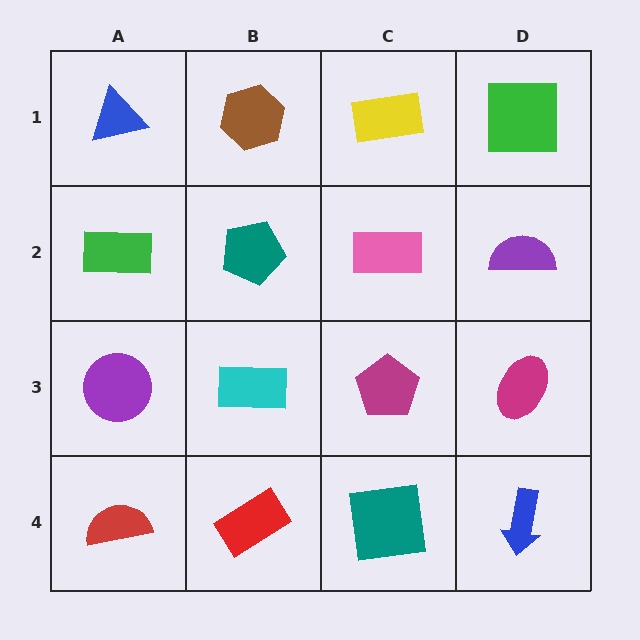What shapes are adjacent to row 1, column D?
A purple semicircle (row 2, column D), a yellow rectangle (row 1, column C).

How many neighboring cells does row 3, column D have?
3.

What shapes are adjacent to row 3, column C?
A pink rectangle (row 2, column C), a teal square (row 4, column C), a cyan rectangle (row 3, column B), a magenta ellipse (row 3, column D).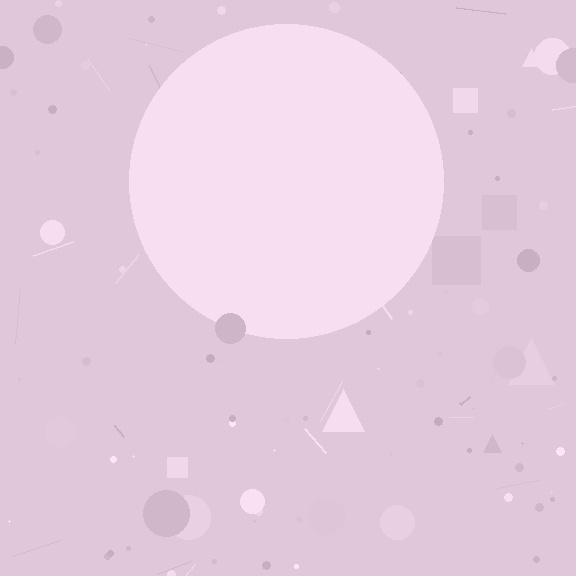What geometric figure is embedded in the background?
A circle is embedded in the background.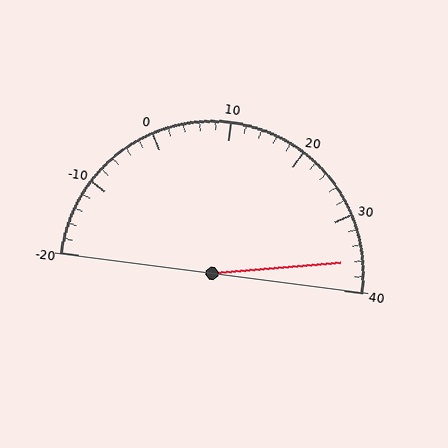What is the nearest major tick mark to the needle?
The nearest major tick mark is 40.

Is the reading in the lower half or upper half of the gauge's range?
The reading is in the upper half of the range (-20 to 40).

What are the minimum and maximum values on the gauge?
The gauge ranges from -20 to 40.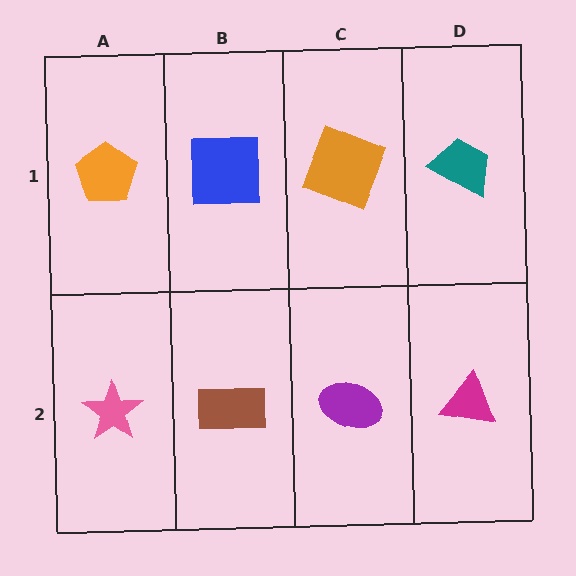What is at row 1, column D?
A teal trapezoid.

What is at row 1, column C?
An orange square.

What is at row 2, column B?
A brown rectangle.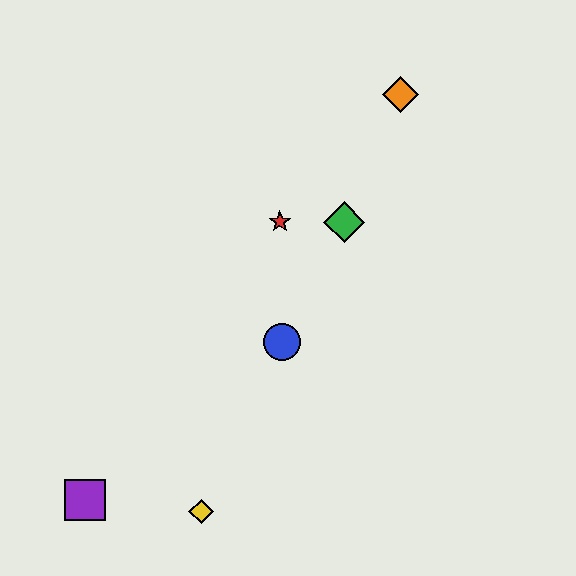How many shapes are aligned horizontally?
2 shapes (the red star, the green diamond) are aligned horizontally.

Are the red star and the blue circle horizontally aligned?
No, the red star is at y≈222 and the blue circle is at y≈342.